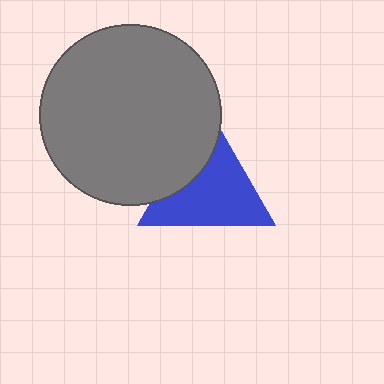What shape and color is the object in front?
The object in front is a gray circle.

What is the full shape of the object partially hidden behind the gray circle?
The partially hidden object is a blue triangle.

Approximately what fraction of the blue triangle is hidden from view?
Roughly 30% of the blue triangle is hidden behind the gray circle.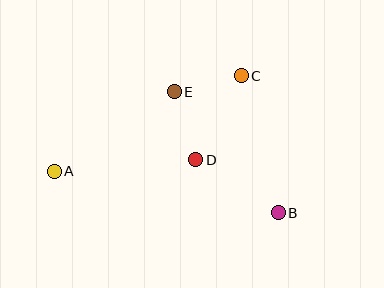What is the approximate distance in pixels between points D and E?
The distance between D and E is approximately 71 pixels.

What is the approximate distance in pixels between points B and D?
The distance between B and D is approximately 98 pixels.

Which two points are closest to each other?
Points C and E are closest to each other.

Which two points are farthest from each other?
Points A and B are farthest from each other.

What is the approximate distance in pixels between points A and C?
The distance between A and C is approximately 210 pixels.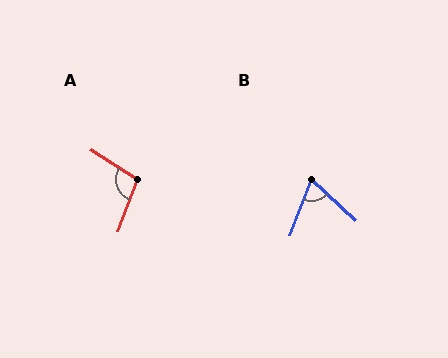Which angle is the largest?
A, at approximately 102 degrees.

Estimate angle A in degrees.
Approximately 102 degrees.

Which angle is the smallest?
B, at approximately 67 degrees.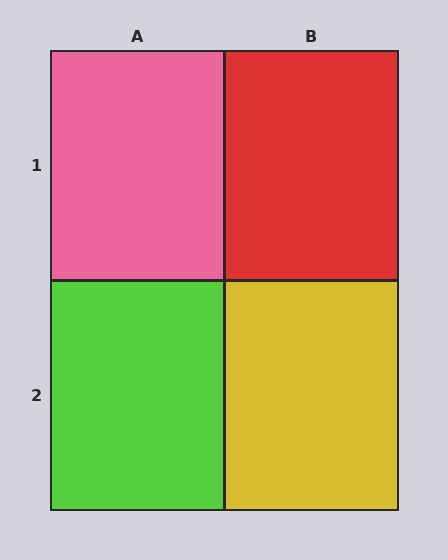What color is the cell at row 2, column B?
Yellow.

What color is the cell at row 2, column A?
Lime.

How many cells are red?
1 cell is red.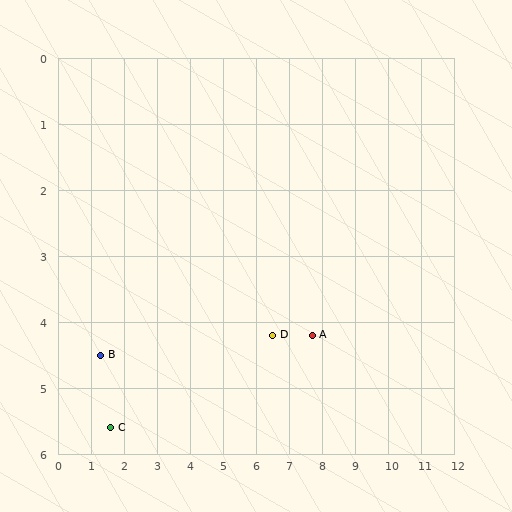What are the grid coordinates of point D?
Point D is at approximately (6.5, 4.2).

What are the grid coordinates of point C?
Point C is at approximately (1.6, 5.6).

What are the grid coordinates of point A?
Point A is at approximately (7.7, 4.2).